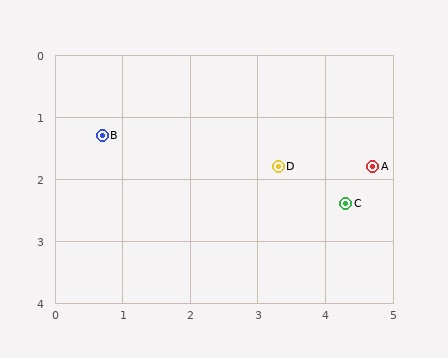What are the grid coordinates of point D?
Point D is at approximately (3.3, 1.8).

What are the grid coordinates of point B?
Point B is at approximately (0.7, 1.3).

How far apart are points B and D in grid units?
Points B and D are about 2.6 grid units apart.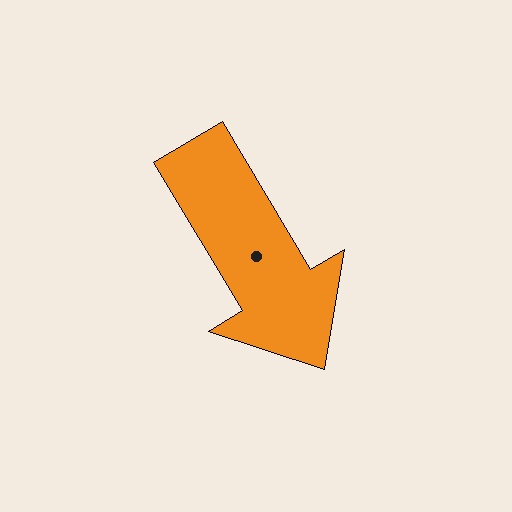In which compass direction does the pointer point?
Southeast.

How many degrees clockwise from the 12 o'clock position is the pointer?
Approximately 149 degrees.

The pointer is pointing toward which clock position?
Roughly 5 o'clock.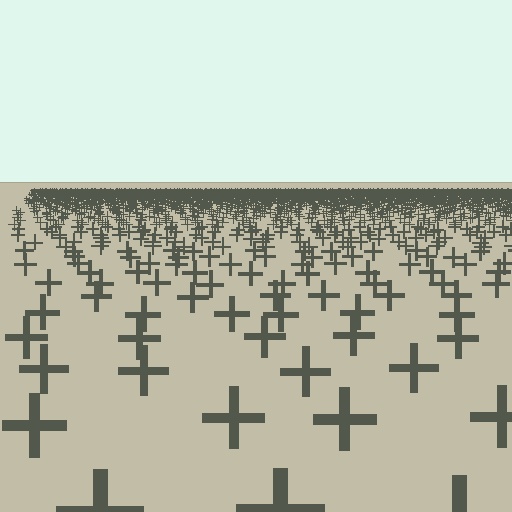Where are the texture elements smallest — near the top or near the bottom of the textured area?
Near the top.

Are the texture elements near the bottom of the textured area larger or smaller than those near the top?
Larger. Near the bottom, elements are closer to the viewer and appear at a bigger on-screen size.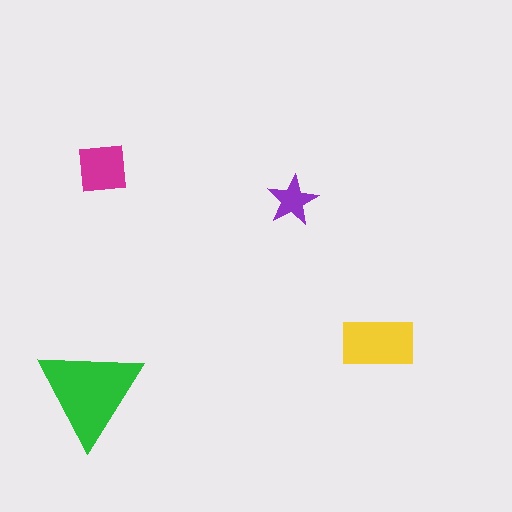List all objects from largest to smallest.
The green triangle, the yellow rectangle, the magenta square, the purple star.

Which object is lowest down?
The green triangle is bottommost.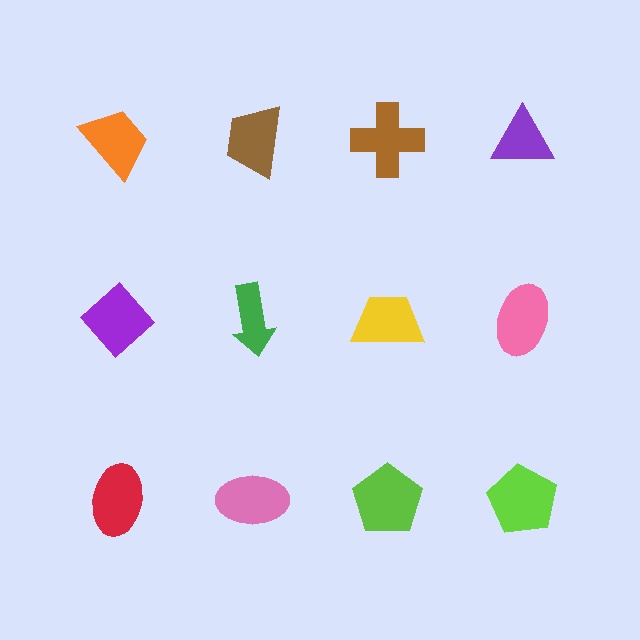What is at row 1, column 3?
A brown cross.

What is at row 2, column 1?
A purple diamond.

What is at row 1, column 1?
An orange trapezoid.